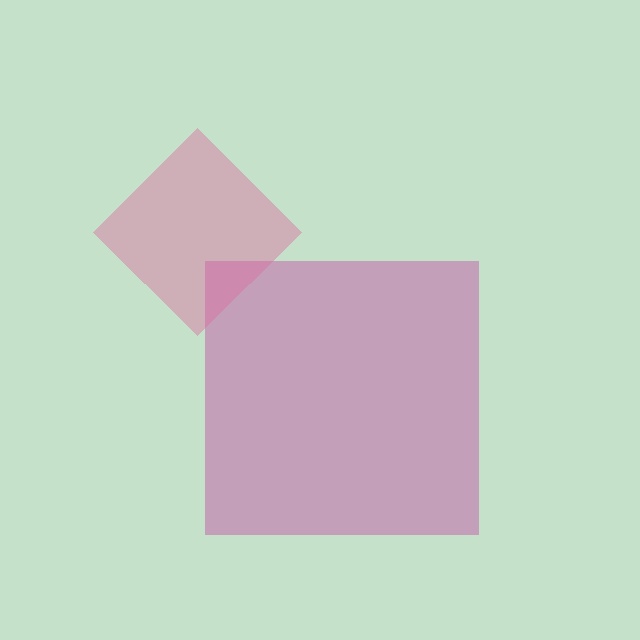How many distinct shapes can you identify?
There are 2 distinct shapes: a magenta square, a pink diamond.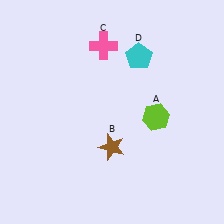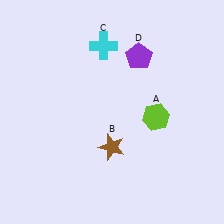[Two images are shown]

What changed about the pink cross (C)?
In Image 1, C is pink. In Image 2, it changed to cyan.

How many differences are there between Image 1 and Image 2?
There are 2 differences between the two images.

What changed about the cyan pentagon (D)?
In Image 1, D is cyan. In Image 2, it changed to purple.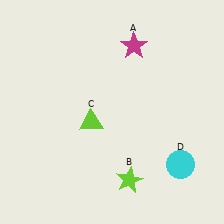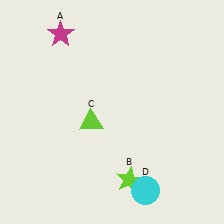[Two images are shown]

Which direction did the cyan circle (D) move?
The cyan circle (D) moved left.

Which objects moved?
The objects that moved are: the magenta star (A), the cyan circle (D).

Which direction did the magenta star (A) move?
The magenta star (A) moved left.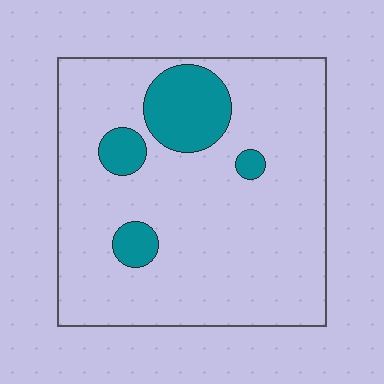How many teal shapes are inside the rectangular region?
4.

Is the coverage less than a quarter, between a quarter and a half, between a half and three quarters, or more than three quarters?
Less than a quarter.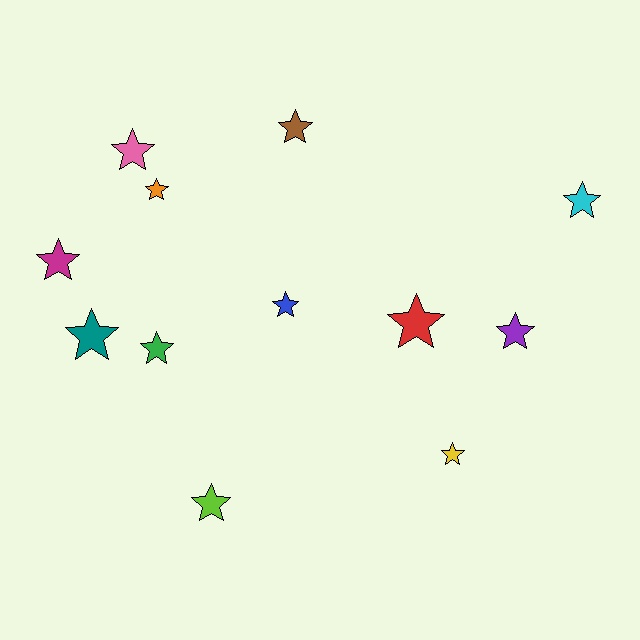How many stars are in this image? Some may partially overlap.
There are 12 stars.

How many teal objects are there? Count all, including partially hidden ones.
There is 1 teal object.